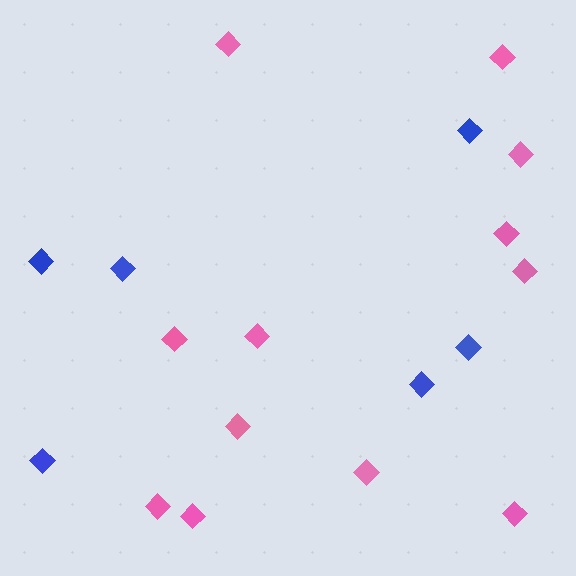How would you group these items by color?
There are 2 groups: one group of blue diamonds (6) and one group of pink diamonds (12).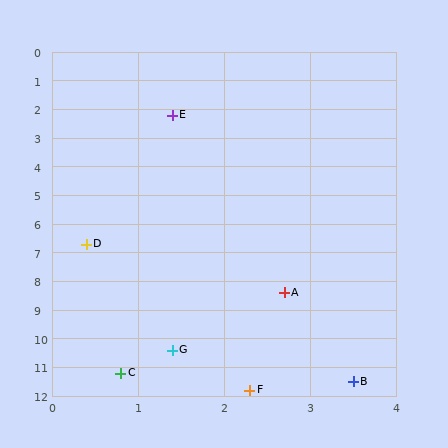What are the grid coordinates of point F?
Point F is at approximately (2.3, 11.8).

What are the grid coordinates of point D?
Point D is at approximately (0.4, 6.7).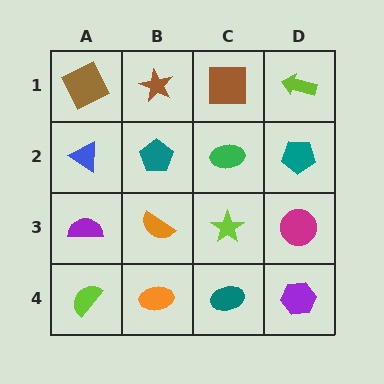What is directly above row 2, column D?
A lime arrow.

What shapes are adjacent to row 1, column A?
A blue triangle (row 2, column A), a brown star (row 1, column B).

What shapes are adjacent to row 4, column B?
An orange semicircle (row 3, column B), a lime semicircle (row 4, column A), a teal ellipse (row 4, column C).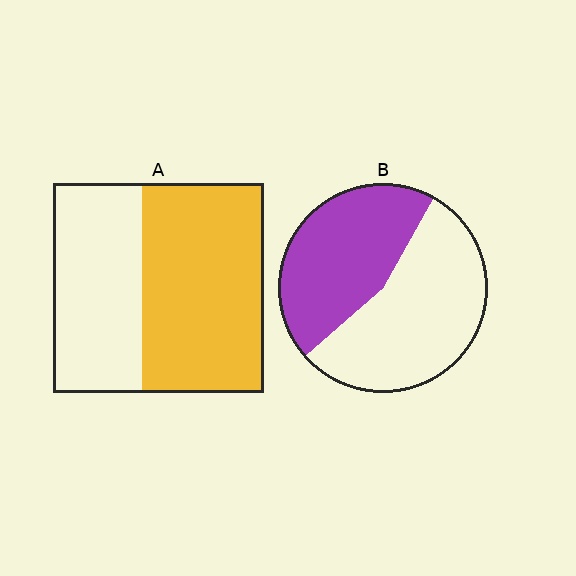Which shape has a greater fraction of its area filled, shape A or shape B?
Shape A.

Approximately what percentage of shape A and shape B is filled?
A is approximately 60% and B is approximately 45%.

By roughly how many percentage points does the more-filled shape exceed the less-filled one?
By roughly 15 percentage points (A over B).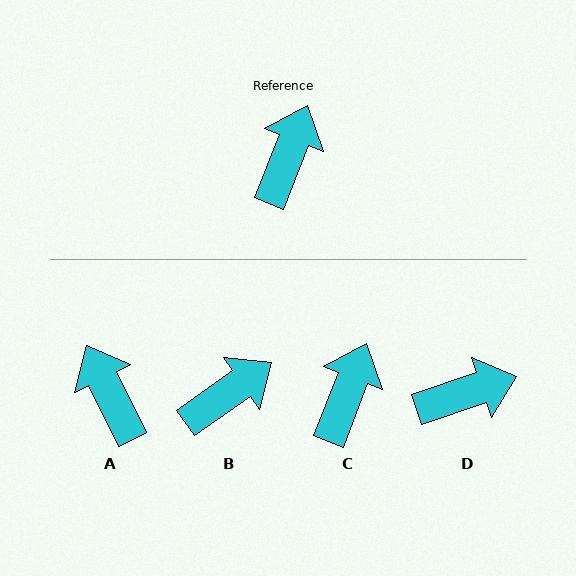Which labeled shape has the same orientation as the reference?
C.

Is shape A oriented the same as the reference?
No, it is off by about 48 degrees.